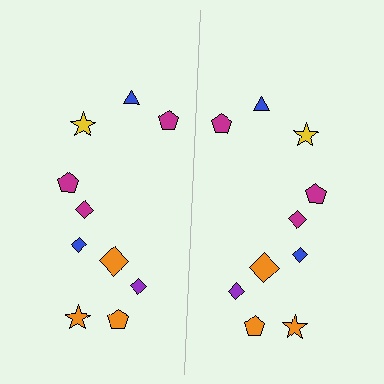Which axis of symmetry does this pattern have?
The pattern has a vertical axis of symmetry running through the center of the image.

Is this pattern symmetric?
Yes, this pattern has bilateral (reflection) symmetry.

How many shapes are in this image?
There are 20 shapes in this image.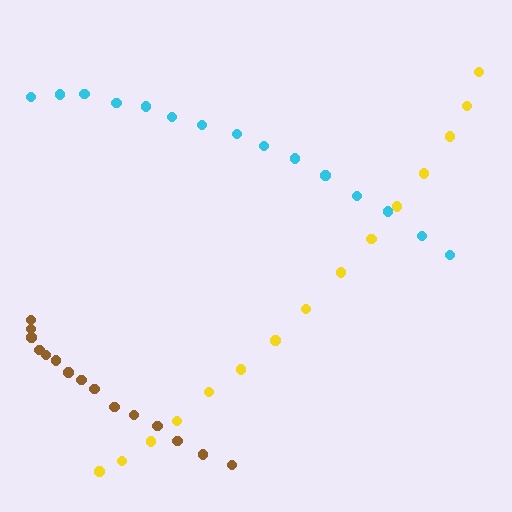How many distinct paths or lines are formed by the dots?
There are 3 distinct paths.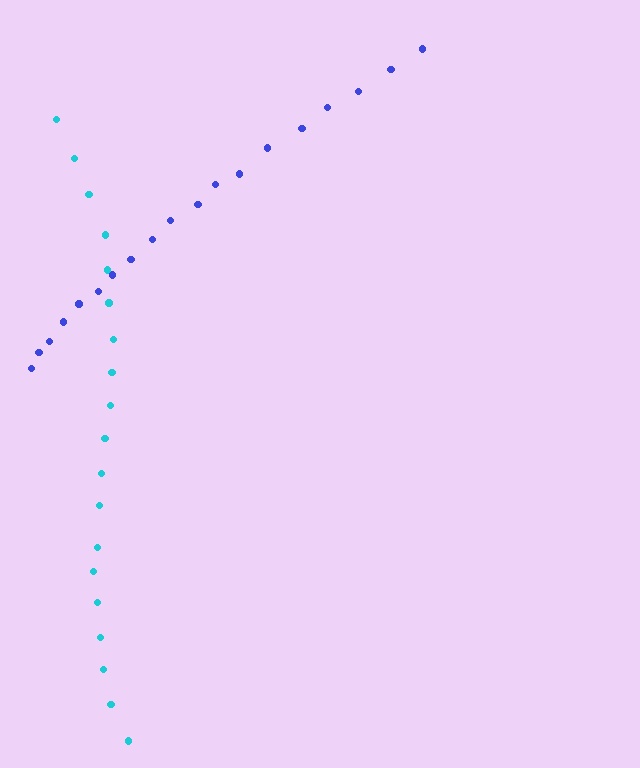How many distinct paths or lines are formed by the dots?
There are 2 distinct paths.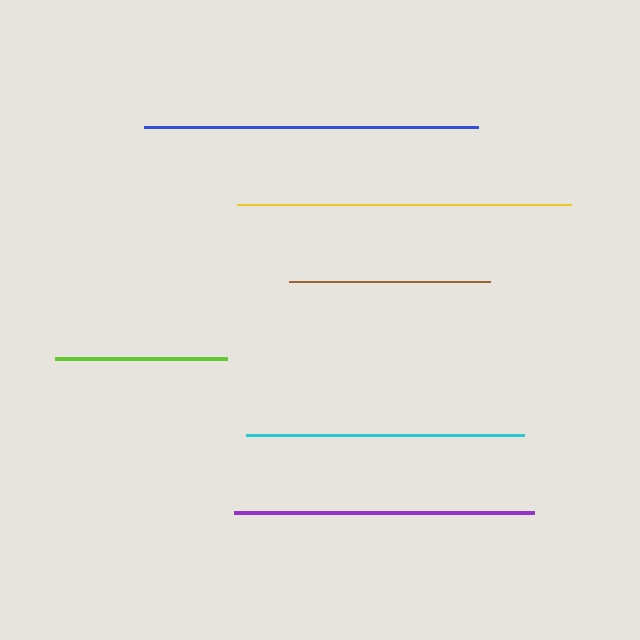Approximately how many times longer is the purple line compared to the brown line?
The purple line is approximately 1.5 times the length of the brown line.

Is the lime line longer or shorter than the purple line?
The purple line is longer than the lime line.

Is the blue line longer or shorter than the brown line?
The blue line is longer than the brown line.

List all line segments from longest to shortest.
From longest to shortest: blue, yellow, purple, cyan, brown, lime.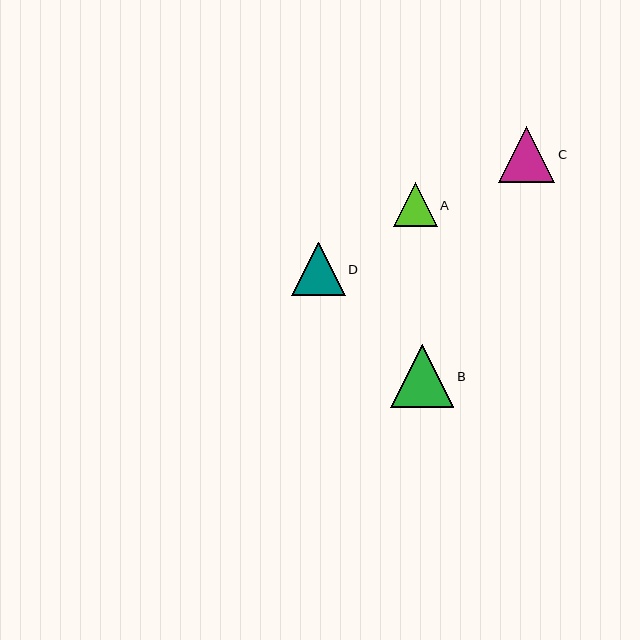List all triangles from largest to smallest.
From largest to smallest: B, C, D, A.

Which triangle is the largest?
Triangle B is the largest with a size of approximately 63 pixels.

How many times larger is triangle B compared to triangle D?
Triangle B is approximately 1.2 times the size of triangle D.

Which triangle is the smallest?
Triangle A is the smallest with a size of approximately 44 pixels.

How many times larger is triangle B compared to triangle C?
Triangle B is approximately 1.1 times the size of triangle C.